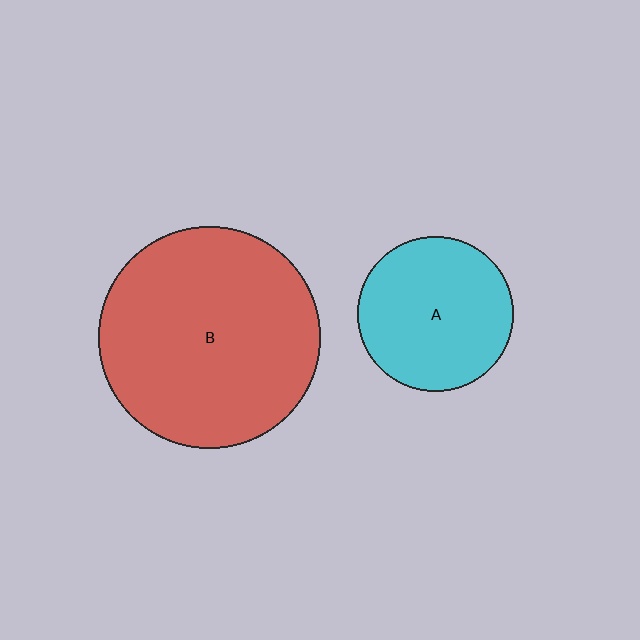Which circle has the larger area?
Circle B (red).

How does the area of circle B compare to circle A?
Approximately 2.0 times.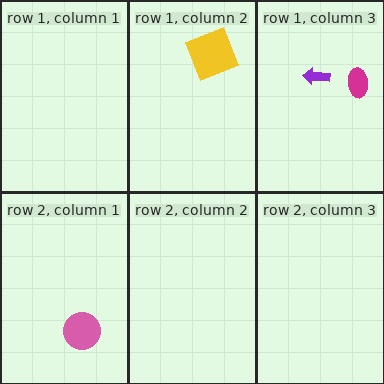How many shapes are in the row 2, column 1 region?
1.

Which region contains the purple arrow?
The row 1, column 3 region.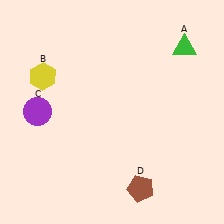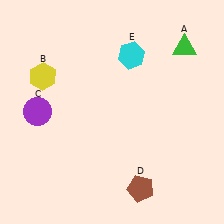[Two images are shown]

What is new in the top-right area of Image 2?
A cyan hexagon (E) was added in the top-right area of Image 2.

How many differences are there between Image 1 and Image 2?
There is 1 difference between the two images.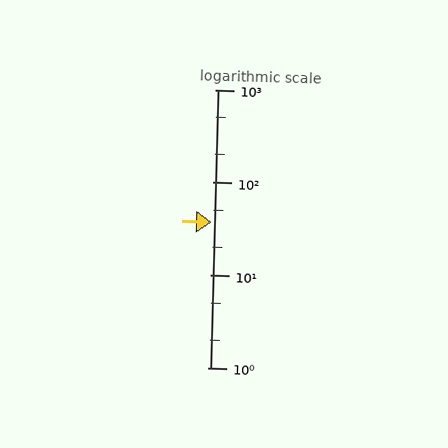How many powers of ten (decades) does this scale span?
The scale spans 3 decades, from 1 to 1000.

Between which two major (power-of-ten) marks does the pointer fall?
The pointer is between 10 and 100.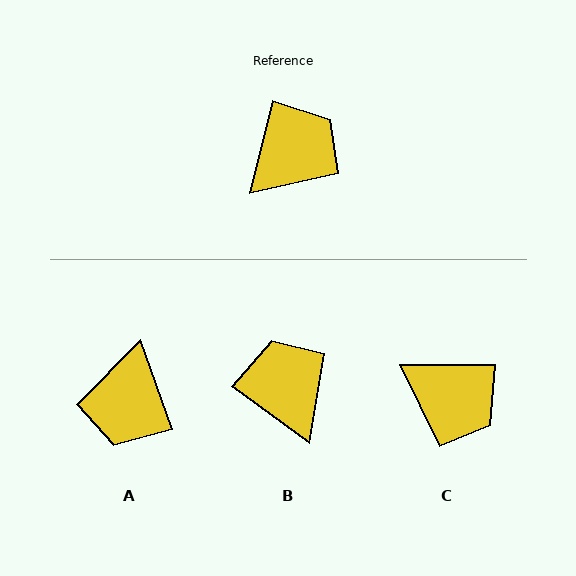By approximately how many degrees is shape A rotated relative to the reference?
Approximately 147 degrees clockwise.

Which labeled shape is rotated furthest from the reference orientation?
A, about 147 degrees away.